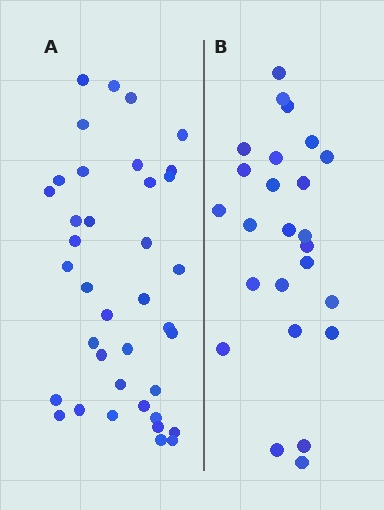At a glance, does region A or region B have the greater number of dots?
Region A (the left region) has more dots.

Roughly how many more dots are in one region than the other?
Region A has approximately 15 more dots than region B.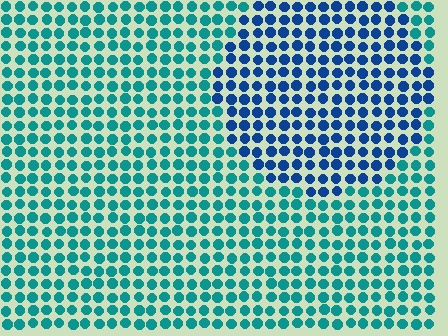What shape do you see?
I see a circle.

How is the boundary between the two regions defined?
The boundary is defined purely by a slight shift in hue (about 39 degrees). Spacing, size, and orientation are identical on both sides.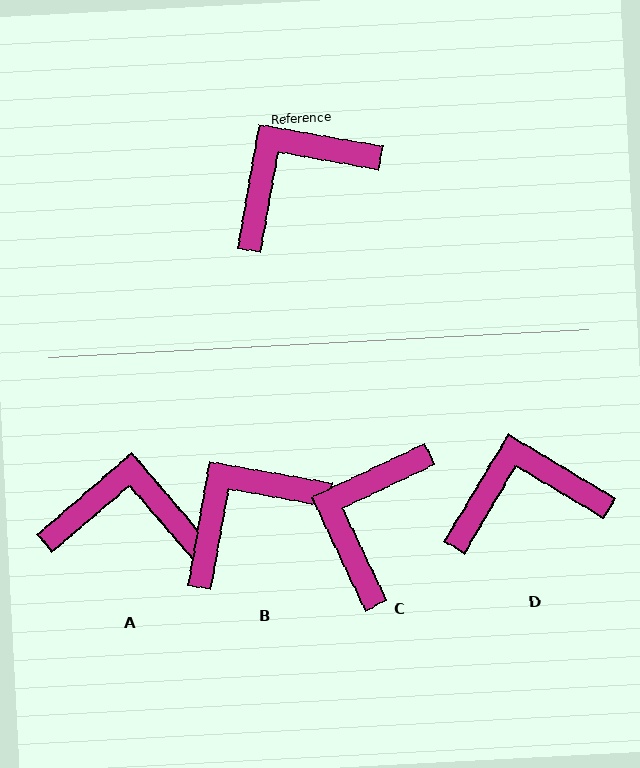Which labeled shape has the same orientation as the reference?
B.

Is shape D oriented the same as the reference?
No, it is off by about 21 degrees.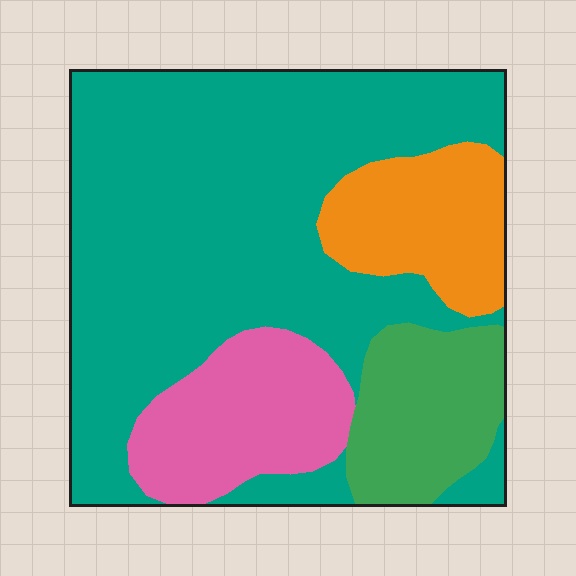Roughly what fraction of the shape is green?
Green takes up about one eighth (1/8) of the shape.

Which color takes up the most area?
Teal, at roughly 60%.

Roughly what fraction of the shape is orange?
Orange covers about 10% of the shape.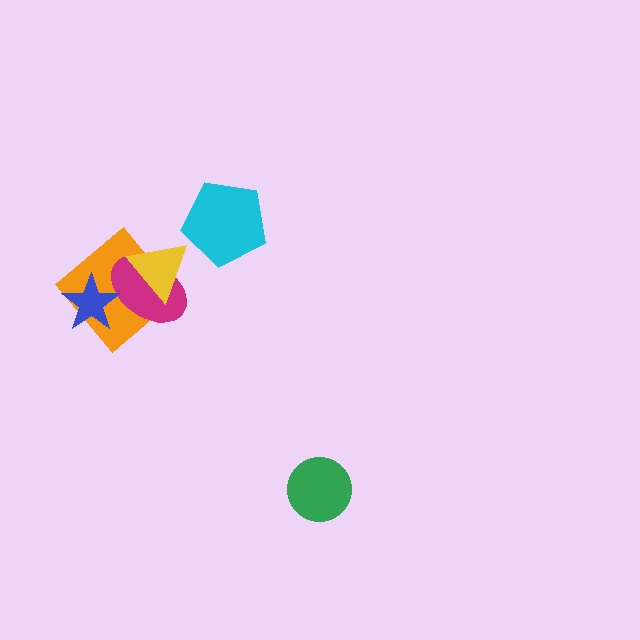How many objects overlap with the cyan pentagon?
0 objects overlap with the cyan pentagon.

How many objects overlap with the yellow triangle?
2 objects overlap with the yellow triangle.